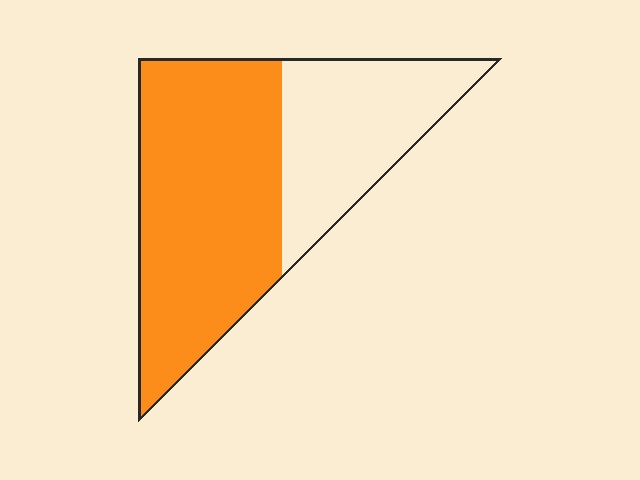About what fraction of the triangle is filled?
About five eighths (5/8).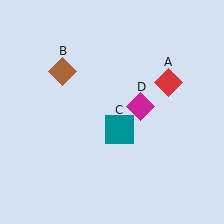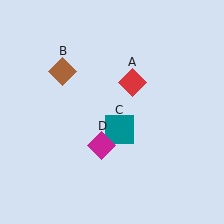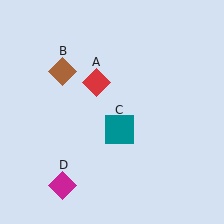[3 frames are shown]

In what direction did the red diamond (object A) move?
The red diamond (object A) moved left.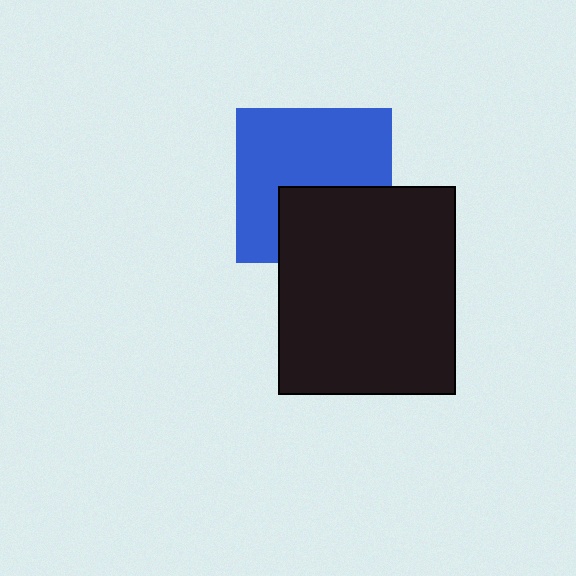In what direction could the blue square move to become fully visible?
The blue square could move up. That would shift it out from behind the black rectangle entirely.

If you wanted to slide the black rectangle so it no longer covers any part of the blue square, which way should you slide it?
Slide it down — that is the most direct way to separate the two shapes.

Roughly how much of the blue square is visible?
About half of it is visible (roughly 63%).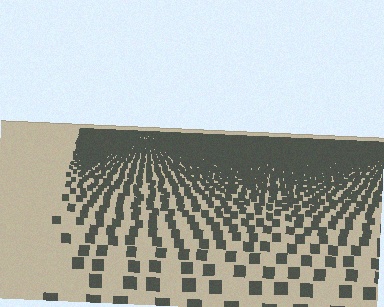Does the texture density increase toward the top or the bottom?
Density increases toward the top.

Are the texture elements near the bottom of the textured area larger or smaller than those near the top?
Larger. Near the bottom, elements are closer to the viewer and appear at a bigger on-screen size.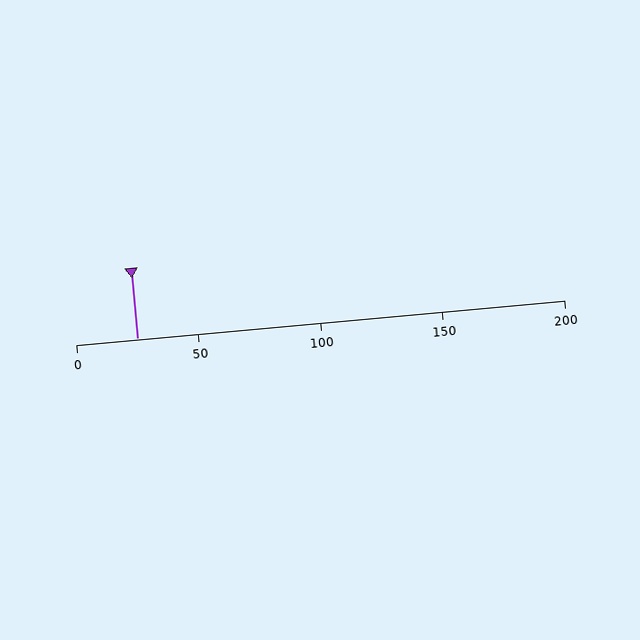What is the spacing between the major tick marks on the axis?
The major ticks are spaced 50 apart.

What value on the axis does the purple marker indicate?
The marker indicates approximately 25.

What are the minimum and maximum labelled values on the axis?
The axis runs from 0 to 200.